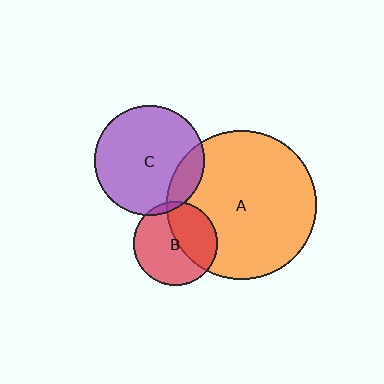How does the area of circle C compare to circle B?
Approximately 1.7 times.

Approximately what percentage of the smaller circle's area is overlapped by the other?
Approximately 5%.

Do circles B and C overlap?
Yes.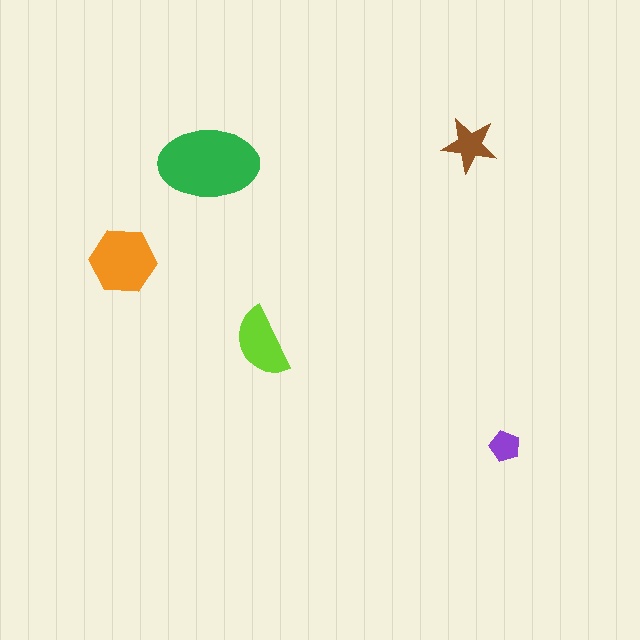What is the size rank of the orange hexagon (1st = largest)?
2nd.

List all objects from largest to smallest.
The green ellipse, the orange hexagon, the lime semicircle, the brown star, the purple pentagon.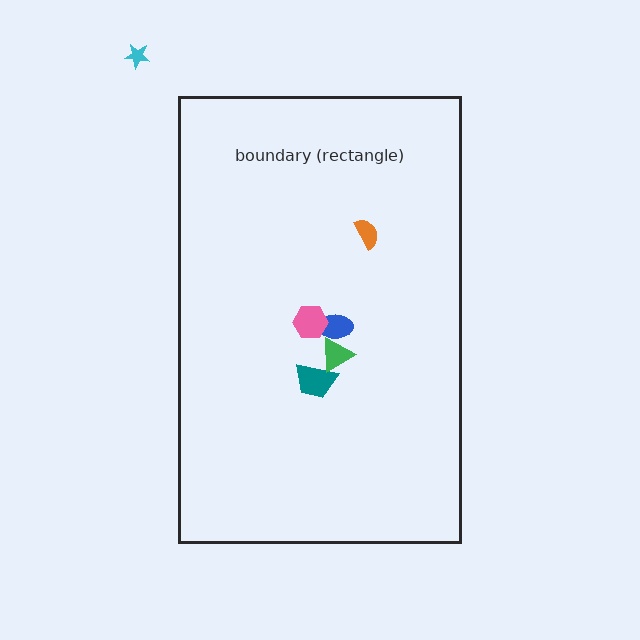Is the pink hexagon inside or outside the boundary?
Inside.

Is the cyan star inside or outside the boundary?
Outside.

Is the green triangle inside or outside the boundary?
Inside.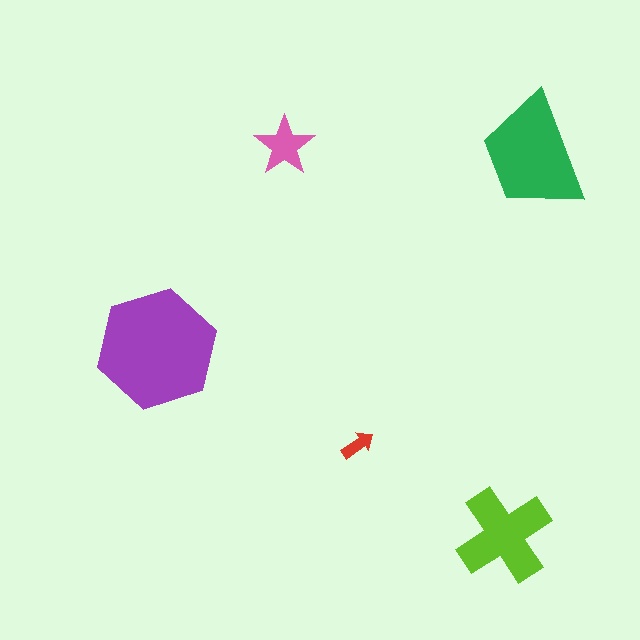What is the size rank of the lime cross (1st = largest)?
3rd.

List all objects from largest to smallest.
The purple hexagon, the green trapezoid, the lime cross, the pink star, the red arrow.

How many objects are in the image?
There are 5 objects in the image.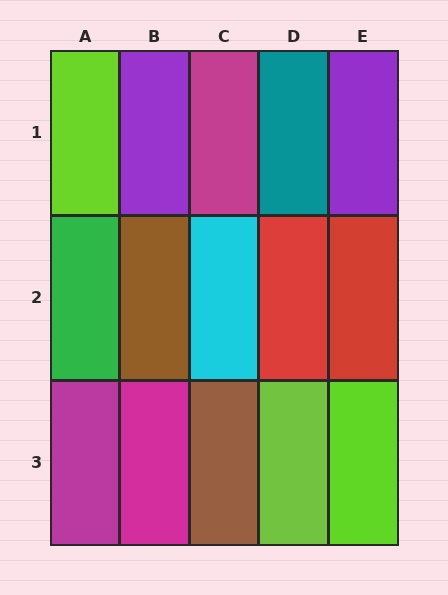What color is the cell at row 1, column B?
Purple.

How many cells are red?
2 cells are red.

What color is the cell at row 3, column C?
Brown.